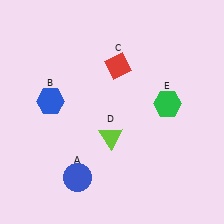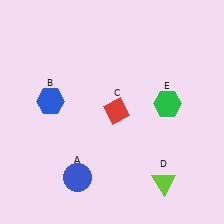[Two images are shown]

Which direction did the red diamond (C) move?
The red diamond (C) moved down.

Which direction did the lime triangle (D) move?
The lime triangle (D) moved right.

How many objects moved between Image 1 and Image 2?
2 objects moved between the two images.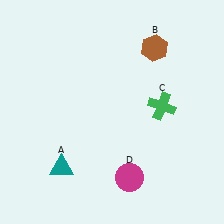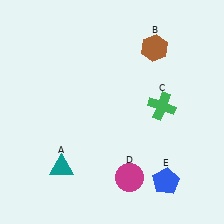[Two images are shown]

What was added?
A blue pentagon (E) was added in Image 2.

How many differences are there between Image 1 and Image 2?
There is 1 difference between the two images.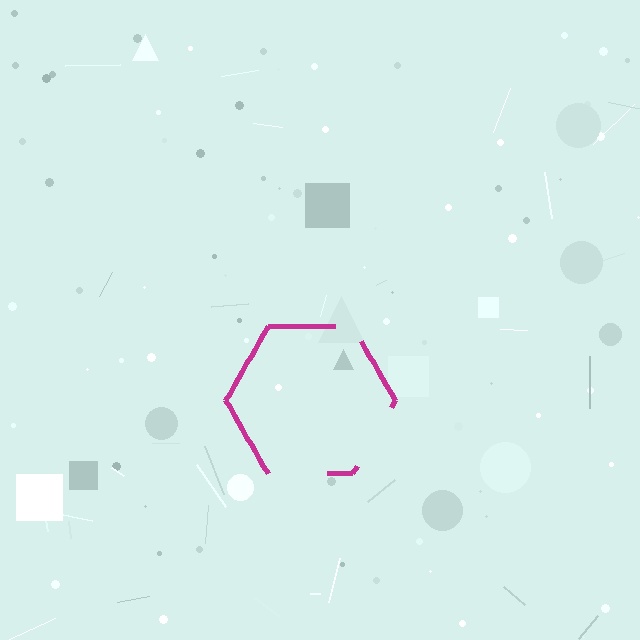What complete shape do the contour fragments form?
The contour fragments form a hexagon.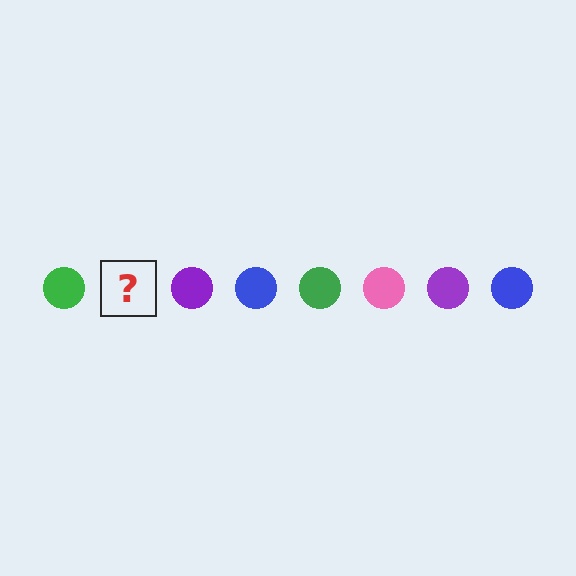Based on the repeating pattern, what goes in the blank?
The blank should be a pink circle.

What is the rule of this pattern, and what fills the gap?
The rule is that the pattern cycles through green, pink, purple, blue circles. The gap should be filled with a pink circle.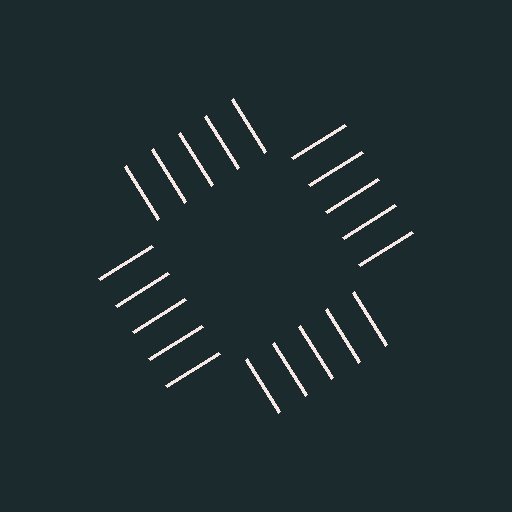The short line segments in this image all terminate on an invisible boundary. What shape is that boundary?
An illusory square — the line segments terminate on its edges but no continuous stroke is drawn.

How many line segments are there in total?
20 — 5 along each of the 4 edges.